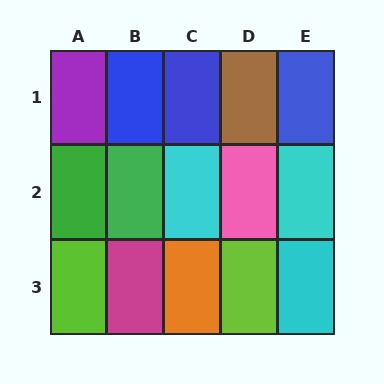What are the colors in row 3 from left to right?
Lime, magenta, orange, lime, cyan.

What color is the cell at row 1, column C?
Blue.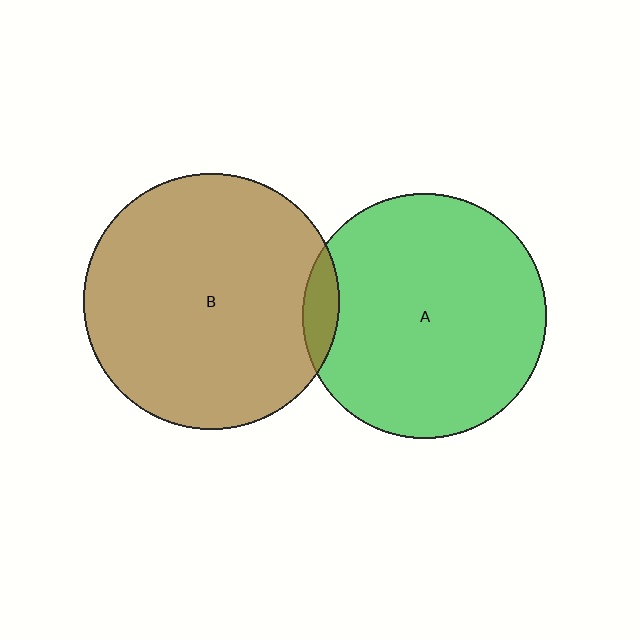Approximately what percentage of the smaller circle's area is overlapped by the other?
Approximately 5%.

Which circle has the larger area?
Circle B (brown).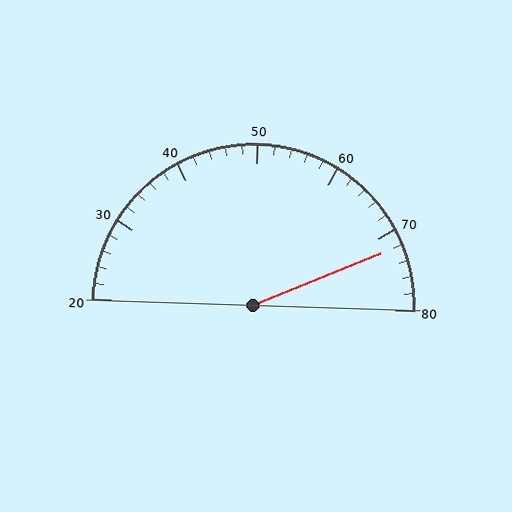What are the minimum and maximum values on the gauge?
The gauge ranges from 20 to 80.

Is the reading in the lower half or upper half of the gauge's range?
The reading is in the upper half of the range (20 to 80).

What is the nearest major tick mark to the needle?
The nearest major tick mark is 70.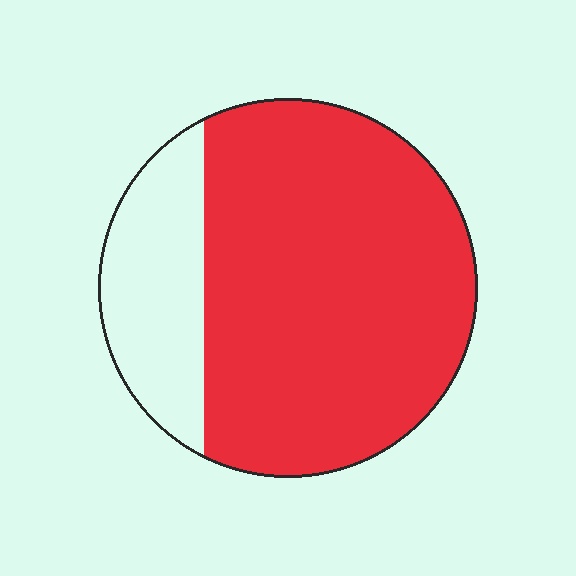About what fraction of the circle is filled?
About three quarters (3/4).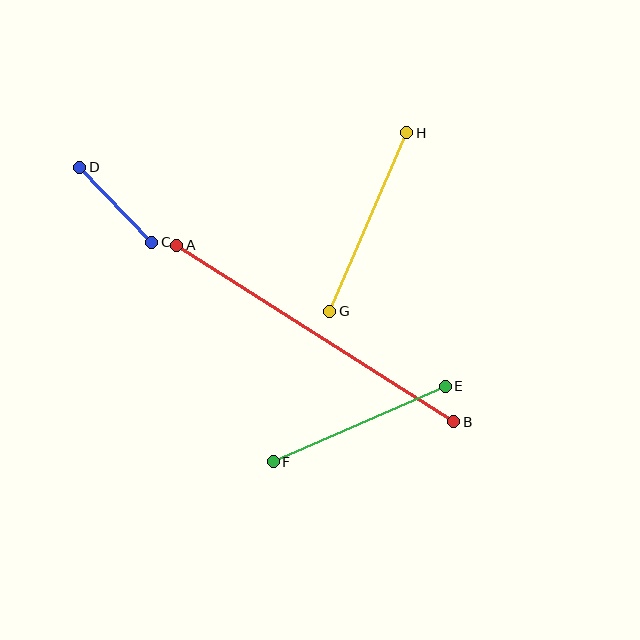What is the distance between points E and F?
The distance is approximately 188 pixels.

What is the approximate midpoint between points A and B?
The midpoint is at approximately (315, 333) pixels.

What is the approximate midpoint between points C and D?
The midpoint is at approximately (116, 205) pixels.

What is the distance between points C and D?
The distance is approximately 104 pixels.